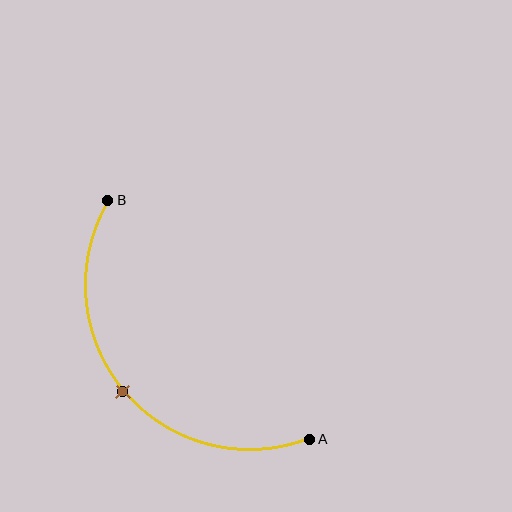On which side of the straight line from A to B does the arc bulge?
The arc bulges below and to the left of the straight line connecting A and B.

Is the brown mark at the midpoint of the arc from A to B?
Yes. The brown mark lies on the arc at equal arc-length from both A and B — it is the arc midpoint.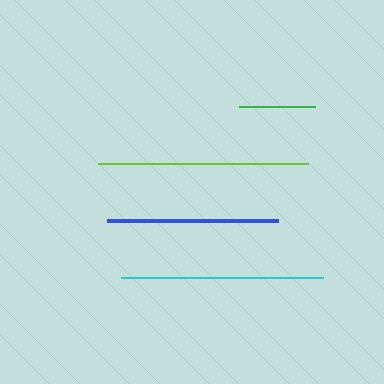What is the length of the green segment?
The green segment is approximately 76 pixels long.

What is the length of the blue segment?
The blue segment is approximately 170 pixels long.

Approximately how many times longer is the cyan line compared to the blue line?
The cyan line is approximately 1.2 times the length of the blue line.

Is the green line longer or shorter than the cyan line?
The cyan line is longer than the green line.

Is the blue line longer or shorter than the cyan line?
The cyan line is longer than the blue line.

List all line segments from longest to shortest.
From longest to shortest: lime, cyan, blue, green.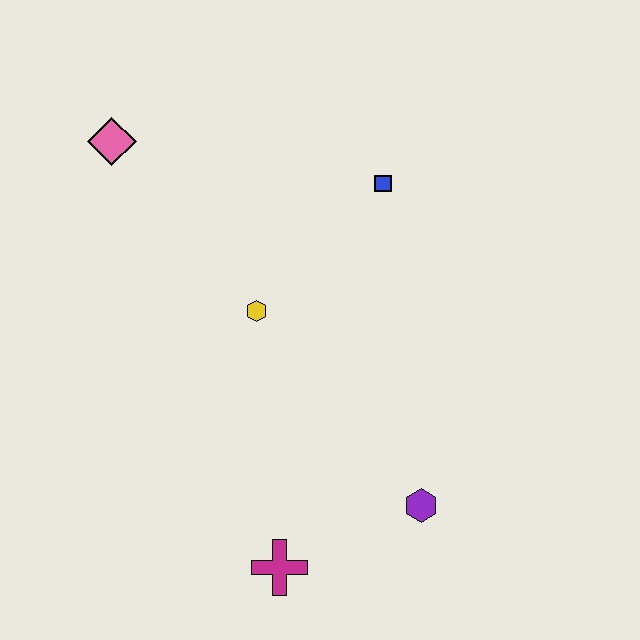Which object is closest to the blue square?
The yellow hexagon is closest to the blue square.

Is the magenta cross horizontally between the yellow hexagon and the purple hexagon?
Yes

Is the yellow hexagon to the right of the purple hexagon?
No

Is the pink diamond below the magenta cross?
No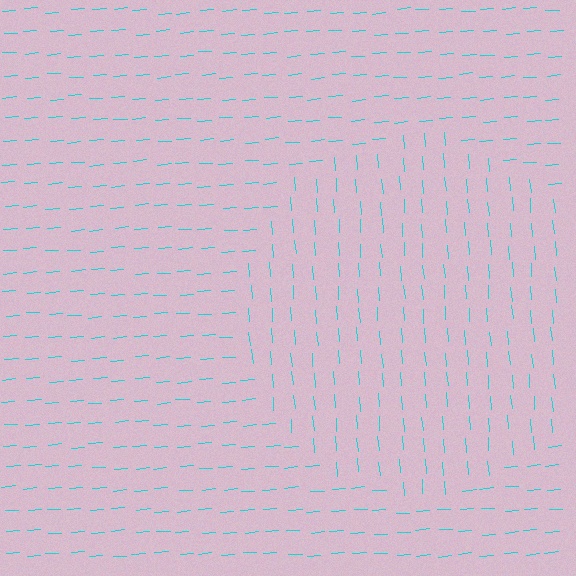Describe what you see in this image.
The image is filled with small cyan line segments. A circle region in the image has lines oriented differently from the surrounding lines, creating a visible texture boundary.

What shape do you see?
I see a circle.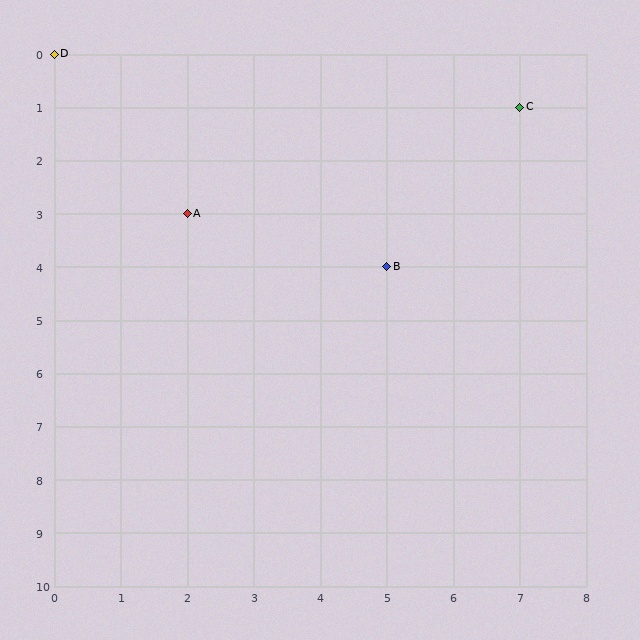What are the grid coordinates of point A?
Point A is at grid coordinates (2, 3).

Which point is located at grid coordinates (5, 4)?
Point B is at (5, 4).